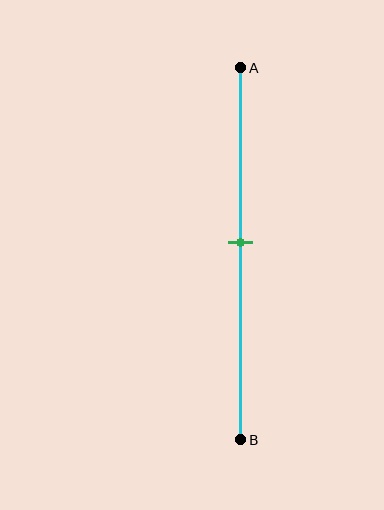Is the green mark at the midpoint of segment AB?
No, the mark is at about 45% from A, not at the 50% midpoint.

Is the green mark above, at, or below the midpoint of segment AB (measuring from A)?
The green mark is above the midpoint of segment AB.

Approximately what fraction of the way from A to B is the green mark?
The green mark is approximately 45% of the way from A to B.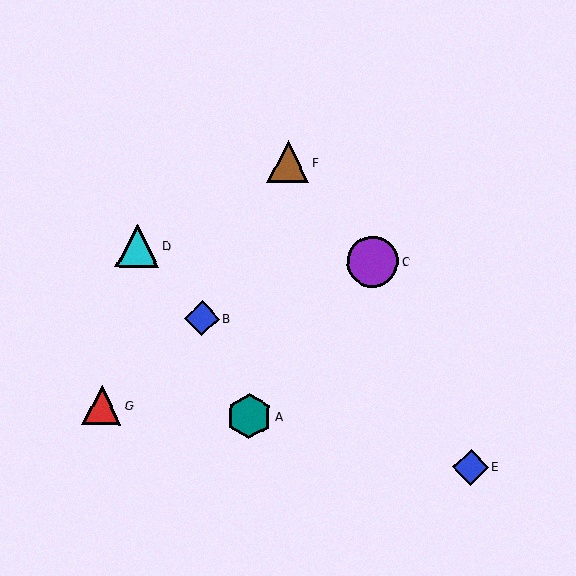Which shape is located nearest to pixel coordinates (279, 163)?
The brown triangle (labeled F) at (288, 162) is nearest to that location.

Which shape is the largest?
The purple circle (labeled C) is the largest.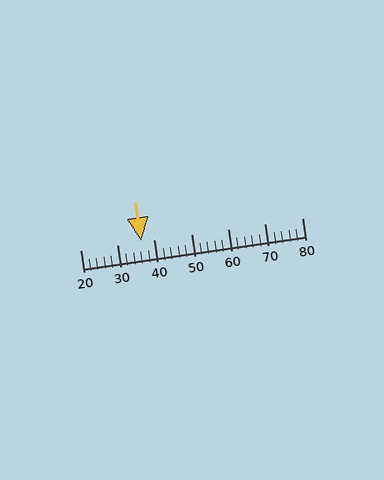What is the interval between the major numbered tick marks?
The major tick marks are spaced 10 units apart.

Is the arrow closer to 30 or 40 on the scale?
The arrow is closer to 40.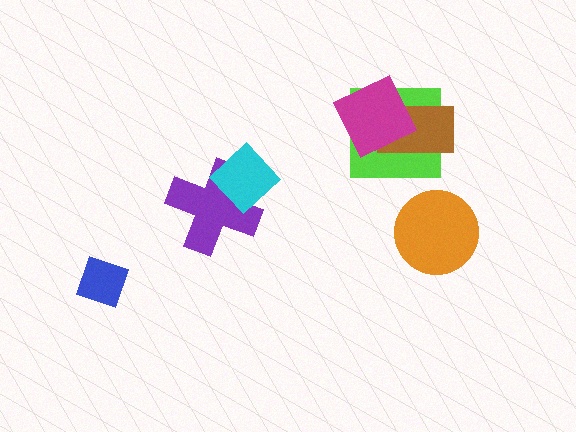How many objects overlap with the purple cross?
1 object overlaps with the purple cross.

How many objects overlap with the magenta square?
2 objects overlap with the magenta square.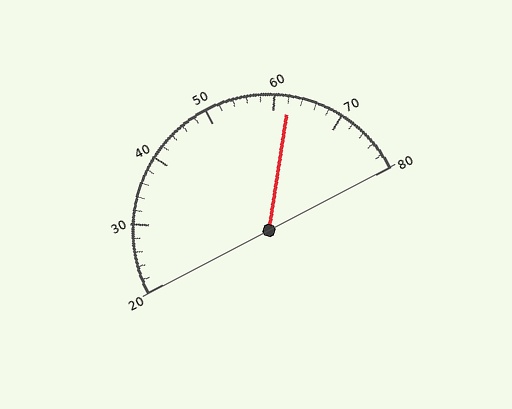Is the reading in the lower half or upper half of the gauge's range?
The reading is in the upper half of the range (20 to 80).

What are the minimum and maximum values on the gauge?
The gauge ranges from 20 to 80.